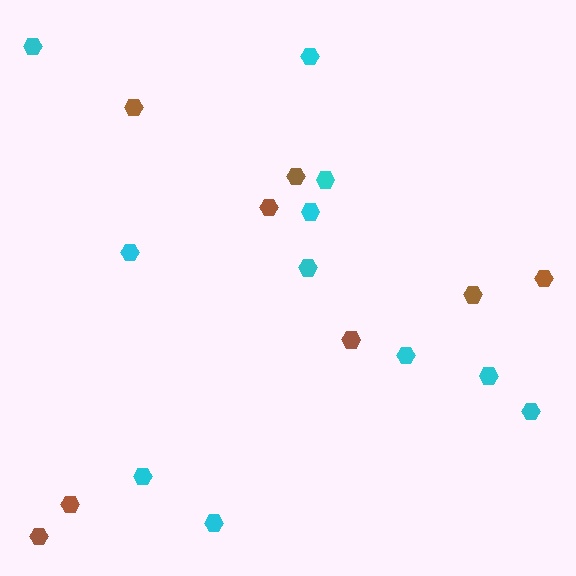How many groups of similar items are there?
There are 2 groups: one group of brown hexagons (8) and one group of cyan hexagons (11).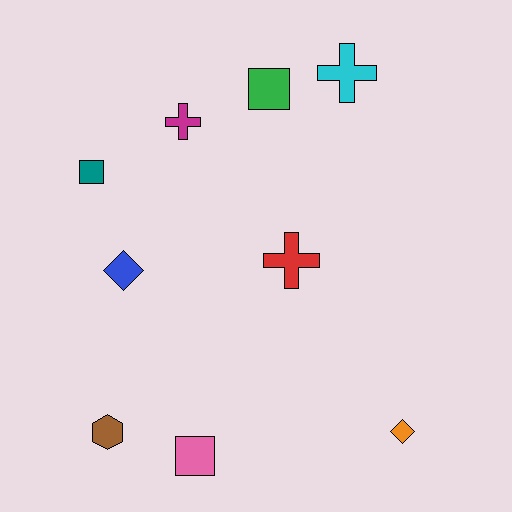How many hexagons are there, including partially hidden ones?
There is 1 hexagon.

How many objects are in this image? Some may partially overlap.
There are 9 objects.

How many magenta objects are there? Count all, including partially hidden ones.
There is 1 magenta object.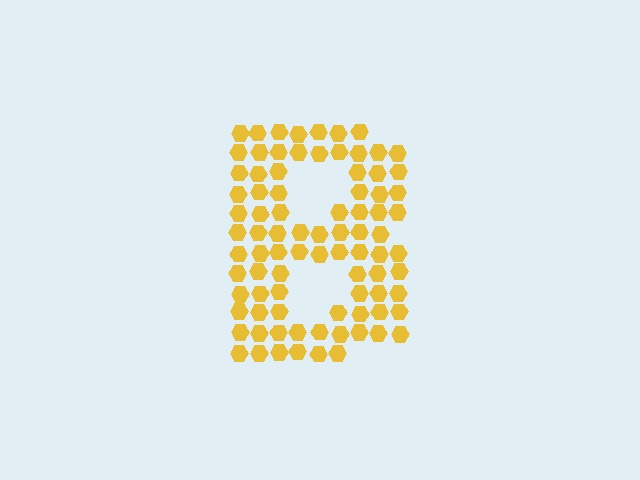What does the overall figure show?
The overall figure shows the letter B.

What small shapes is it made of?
It is made of small hexagons.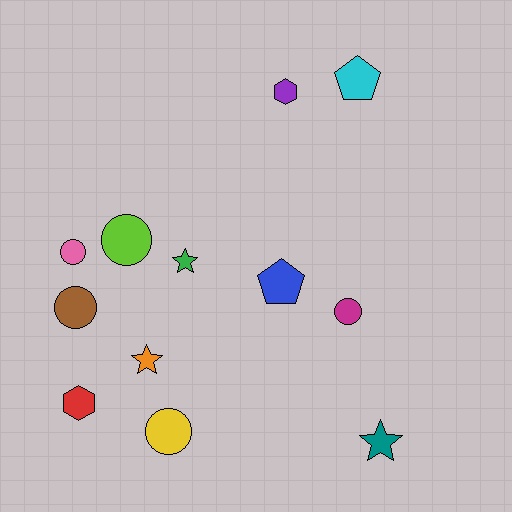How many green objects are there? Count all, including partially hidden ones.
There is 1 green object.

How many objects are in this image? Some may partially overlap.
There are 12 objects.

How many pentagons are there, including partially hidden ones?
There are 2 pentagons.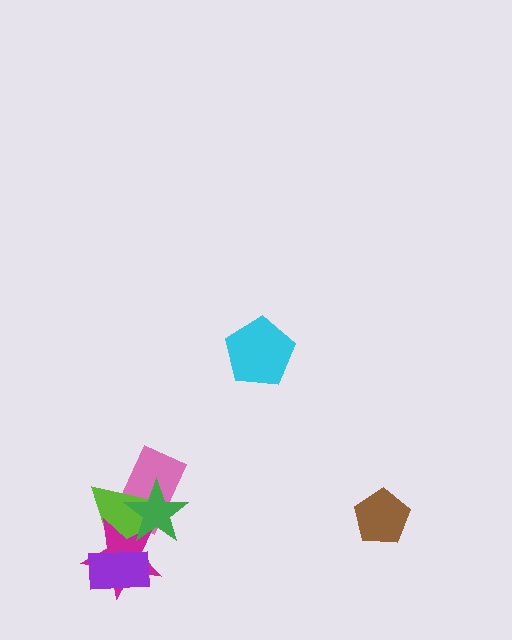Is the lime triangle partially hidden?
Yes, it is partially covered by another shape.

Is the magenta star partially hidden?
Yes, it is partially covered by another shape.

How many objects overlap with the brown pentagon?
0 objects overlap with the brown pentagon.